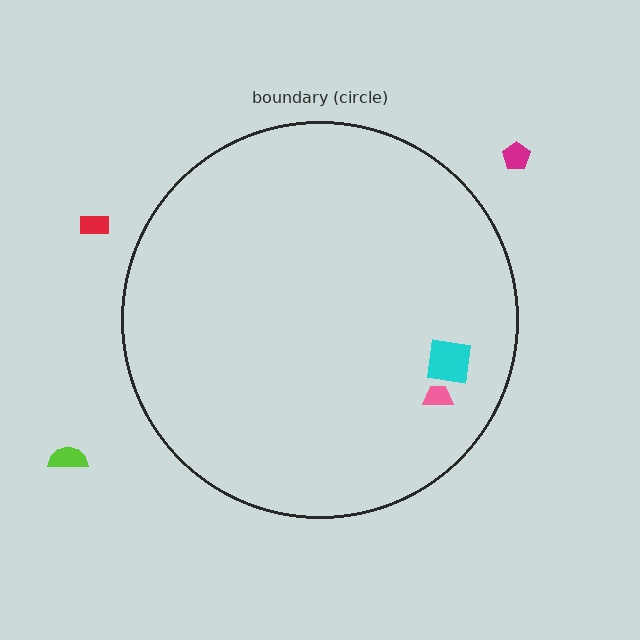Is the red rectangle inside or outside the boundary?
Outside.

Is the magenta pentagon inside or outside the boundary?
Outside.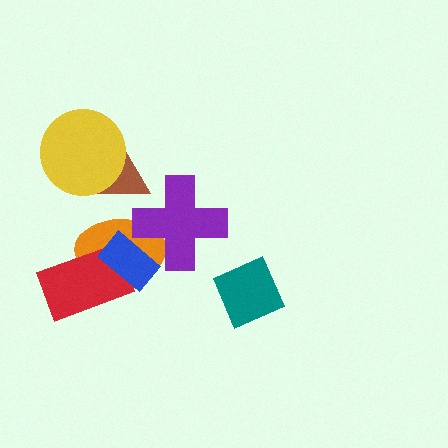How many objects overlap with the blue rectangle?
3 objects overlap with the blue rectangle.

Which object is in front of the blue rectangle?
The purple cross is in front of the blue rectangle.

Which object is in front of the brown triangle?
The yellow circle is in front of the brown triangle.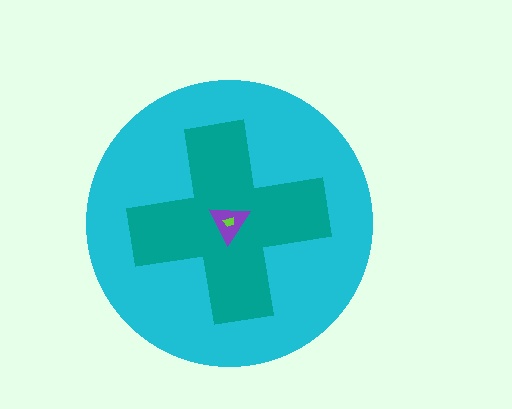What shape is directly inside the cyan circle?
The teal cross.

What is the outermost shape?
The cyan circle.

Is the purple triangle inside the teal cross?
Yes.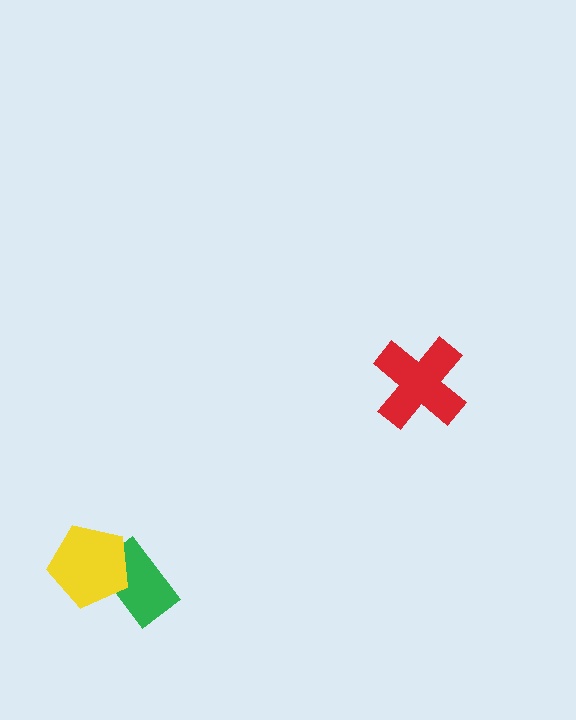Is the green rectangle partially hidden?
Yes, it is partially covered by another shape.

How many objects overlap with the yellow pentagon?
1 object overlaps with the yellow pentagon.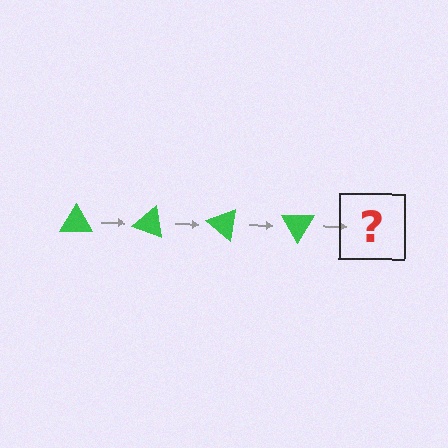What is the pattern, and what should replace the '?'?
The pattern is that the triangle rotates 20 degrees each step. The '?' should be a green triangle rotated 80 degrees.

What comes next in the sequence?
The next element should be a green triangle rotated 80 degrees.